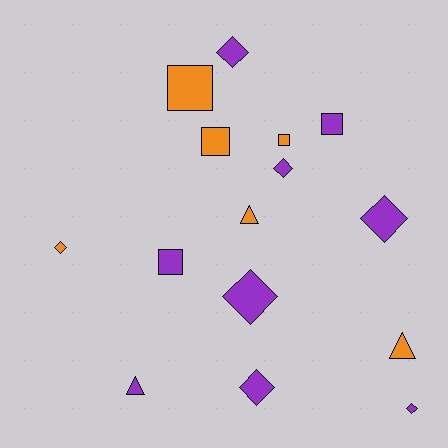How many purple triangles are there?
There is 1 purple triangle.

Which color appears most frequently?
Purple, with 9 objects.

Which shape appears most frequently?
Diamond, with 7 objects.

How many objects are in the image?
There are 15 objects.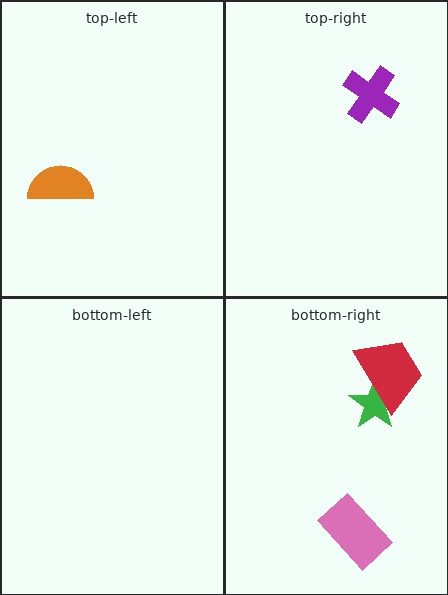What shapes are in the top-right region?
The purple cross.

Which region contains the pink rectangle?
The bottom-right region.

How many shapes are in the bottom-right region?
3.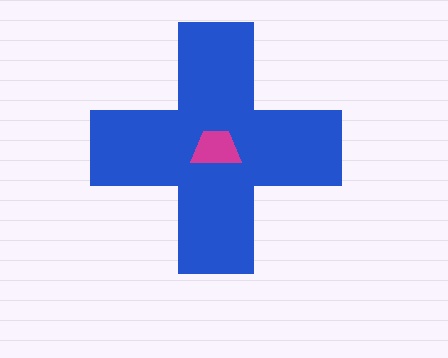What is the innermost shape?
The magenta trapezoid.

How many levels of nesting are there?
2.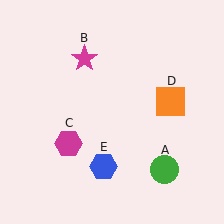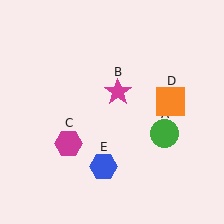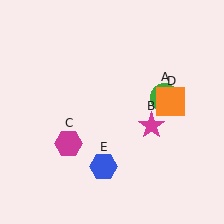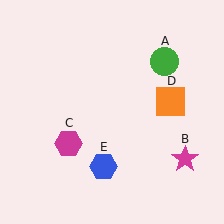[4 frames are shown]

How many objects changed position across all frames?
2 objects changed position: green circle (object A), magenta star (object B).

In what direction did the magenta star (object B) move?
The magenta star (object B) moved down and to the right.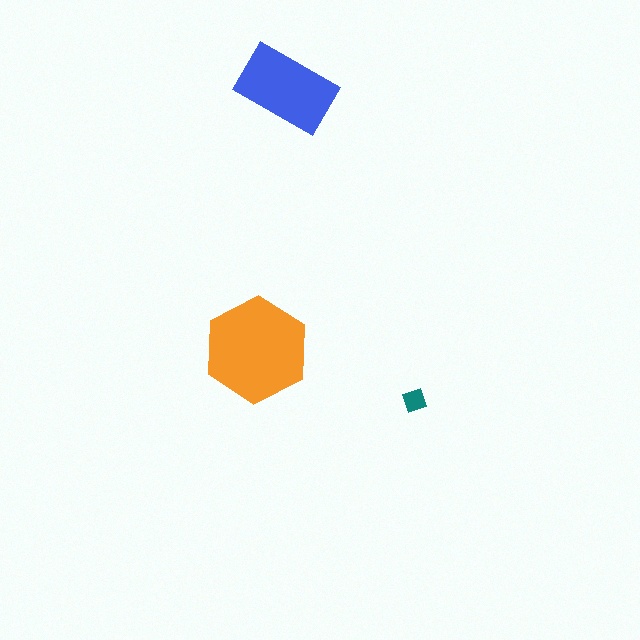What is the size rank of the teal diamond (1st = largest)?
3rd.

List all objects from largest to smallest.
The orange hexagon, the blue rectangle, the teal diamond.